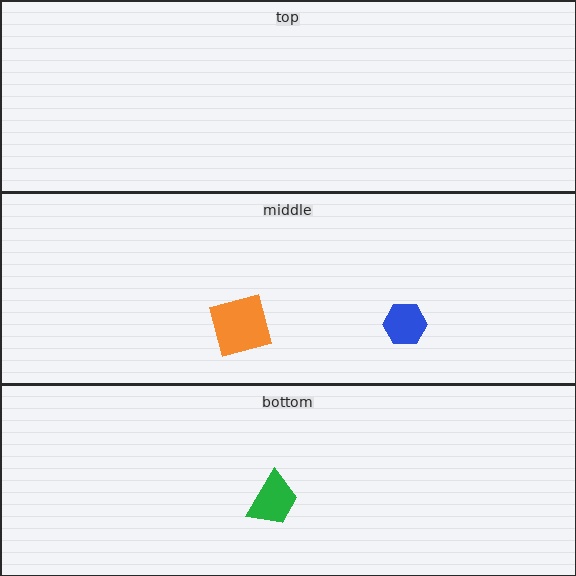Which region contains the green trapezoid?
The bottom region.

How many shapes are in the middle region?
2.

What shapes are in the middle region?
The orange square, the blue hexagon.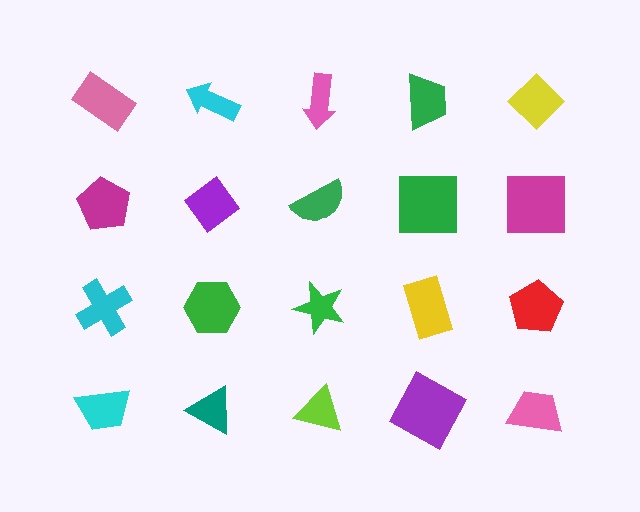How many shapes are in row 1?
5 shapes.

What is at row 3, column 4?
A yellow rectangle.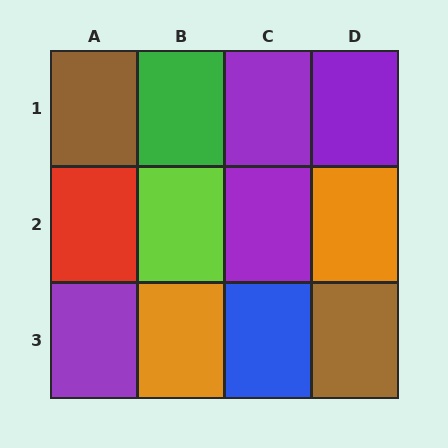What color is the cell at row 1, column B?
Green.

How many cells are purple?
4 cells are purple.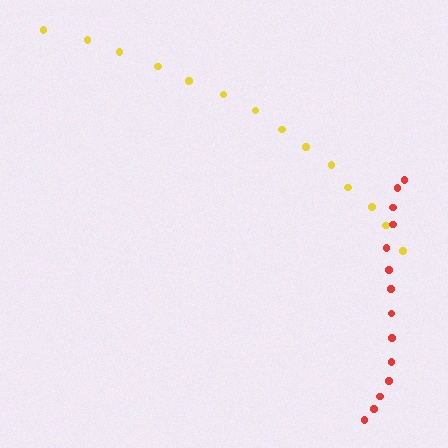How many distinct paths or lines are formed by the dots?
There are 2 distinct paths.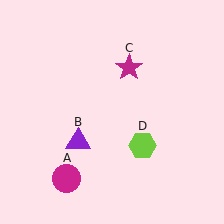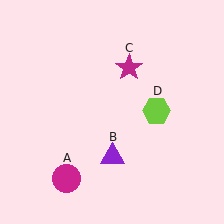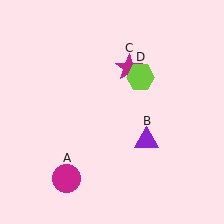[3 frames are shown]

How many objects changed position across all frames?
2 objects changed position: purple triangle (object B), lime hexagon (object D).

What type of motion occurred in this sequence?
The purple triangle (object B), lime hexagon (object D) rotated counterclockwise around the center of the scene.